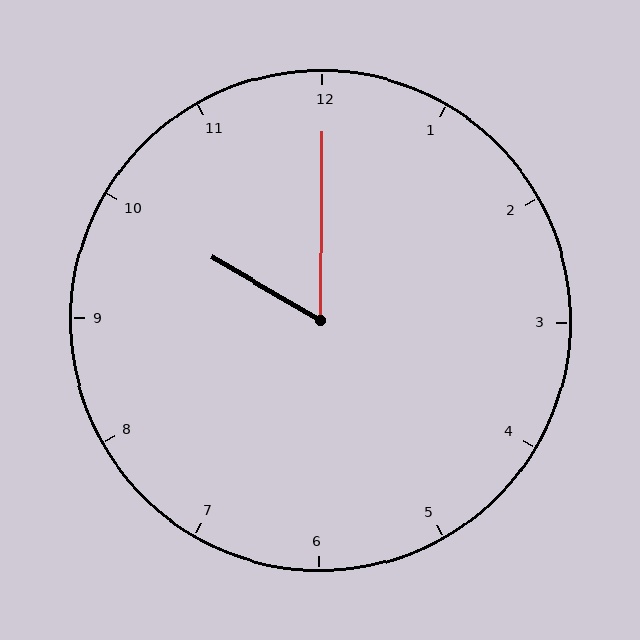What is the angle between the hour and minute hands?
Approximately 60 degrees.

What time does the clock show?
10:00.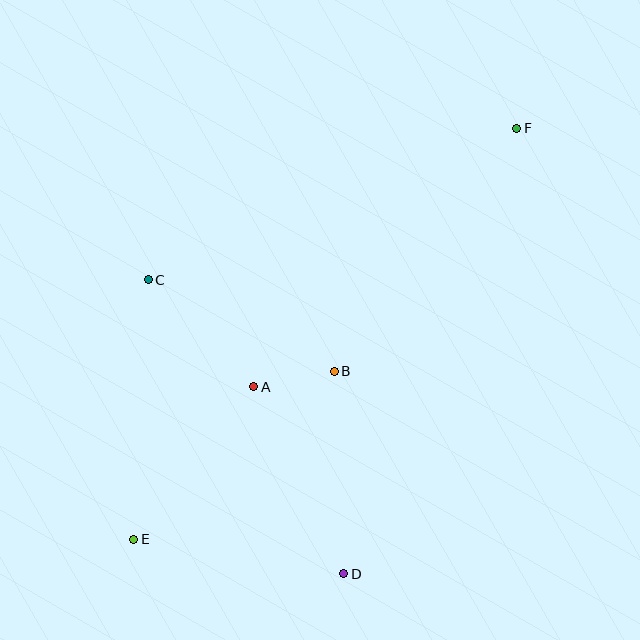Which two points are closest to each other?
Points A and B are closest to each other.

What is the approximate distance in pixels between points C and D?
The distance between C and D is approximately 353 pixels.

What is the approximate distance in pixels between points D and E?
The distance between D and E is approximately 213 pixels.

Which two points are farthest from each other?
Points E and F are farthest from each other.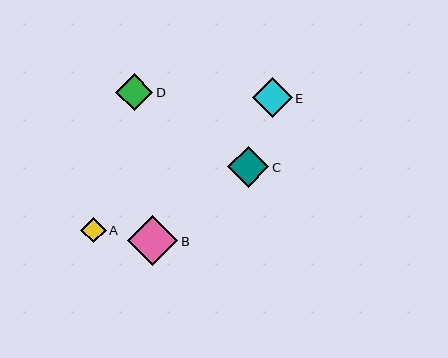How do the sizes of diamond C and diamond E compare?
Diamond C and diamond E are approximately the same size.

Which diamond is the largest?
Diamond B is the largest with a size of approximately 50 pixels.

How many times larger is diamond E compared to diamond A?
Diamond E is approximately 1.6 times the size of diamond A.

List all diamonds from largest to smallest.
From largest to smallest: B, C, E, D, A.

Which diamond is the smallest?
Diamond A is the smallest with a size of approximately 25 pixels.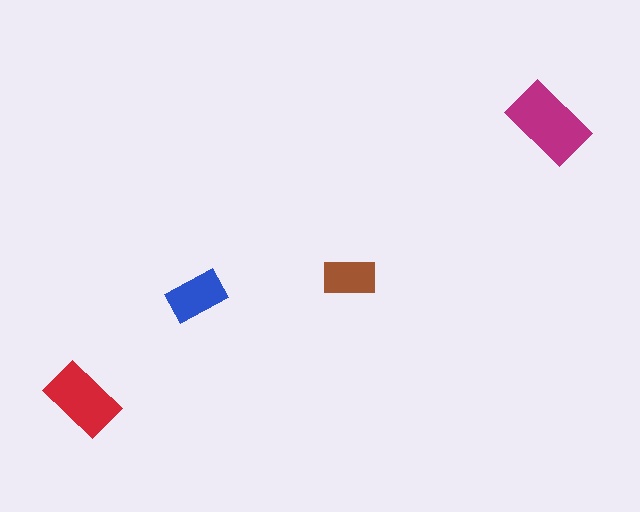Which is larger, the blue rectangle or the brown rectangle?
The blue one.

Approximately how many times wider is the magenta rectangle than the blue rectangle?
About 1.5 times wider.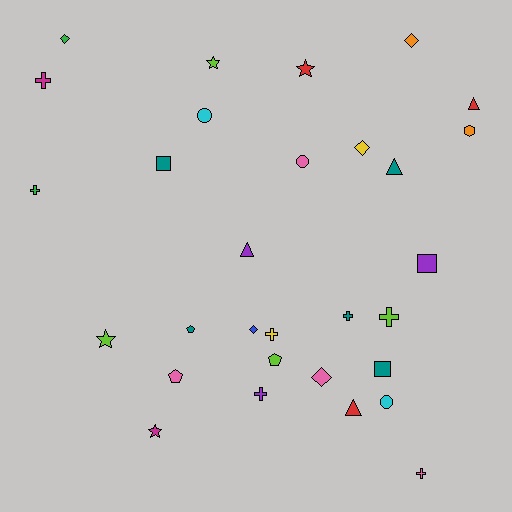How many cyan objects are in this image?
There are 2 cyan objects.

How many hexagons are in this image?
There is 1 hexagon.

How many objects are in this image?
There are 30 objects.